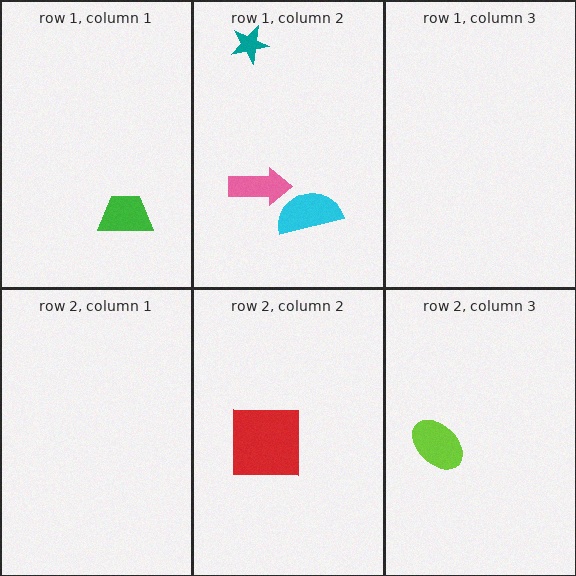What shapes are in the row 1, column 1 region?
The green trapezoid.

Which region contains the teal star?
The row 1, column 2 region.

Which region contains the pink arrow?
The row 1, column 2 region.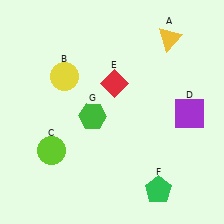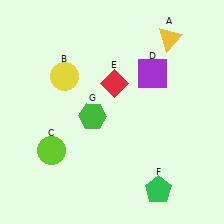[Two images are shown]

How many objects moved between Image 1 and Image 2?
1 object moved between the two images.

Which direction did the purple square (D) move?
The purple square (D) moved up.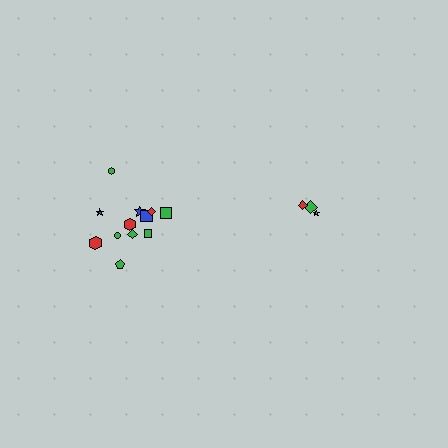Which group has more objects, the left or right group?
The left group.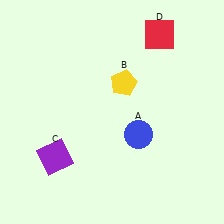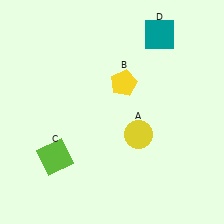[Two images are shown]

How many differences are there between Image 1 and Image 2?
There are 3 differences between the two images.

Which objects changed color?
A changed from blue to yellow. C changed from purple to lime. D changed from red to teal.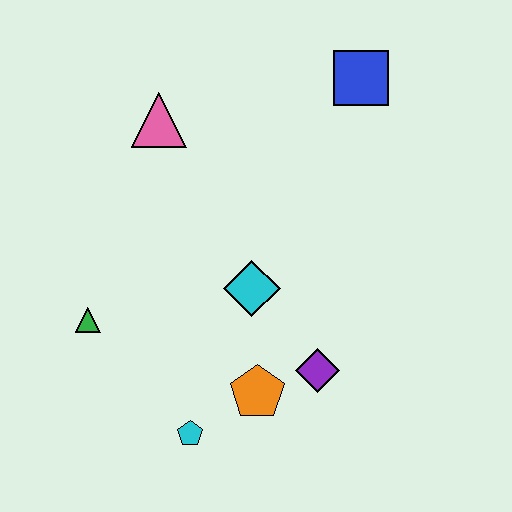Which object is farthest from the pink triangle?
The cyan pentagon is farthest from the pink triangle.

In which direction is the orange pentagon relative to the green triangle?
The orange pentagon is to the right of the green triangle.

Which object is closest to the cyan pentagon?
The orange pentagon is closest to the cyan pentagon.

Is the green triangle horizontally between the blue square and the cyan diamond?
No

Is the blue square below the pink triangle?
No